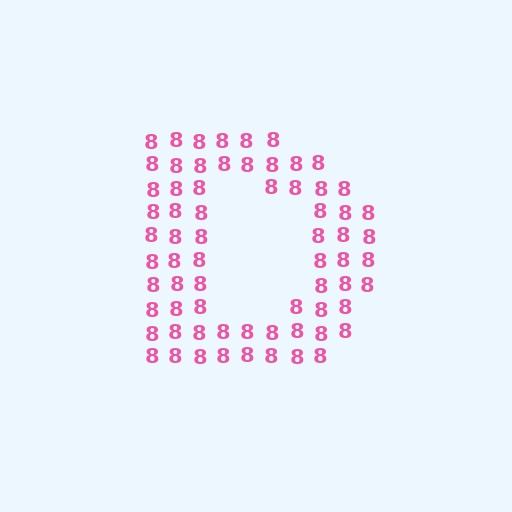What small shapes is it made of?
It is made of small digit 8's.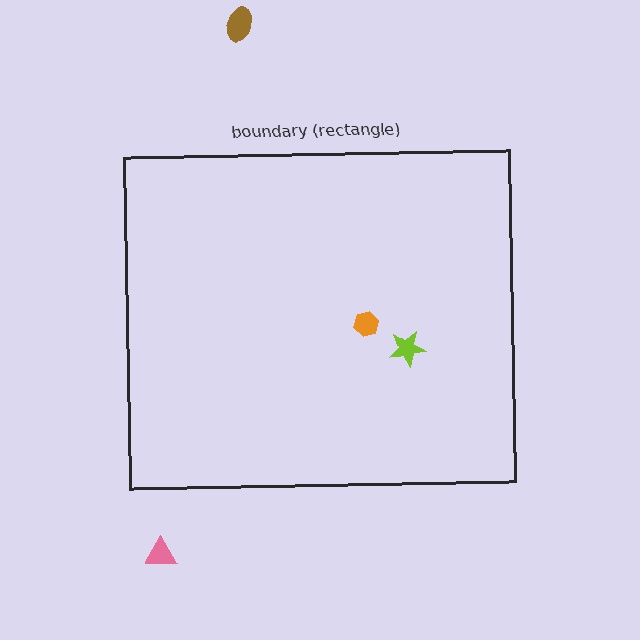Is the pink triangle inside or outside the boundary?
Outside.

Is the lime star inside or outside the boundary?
Inside.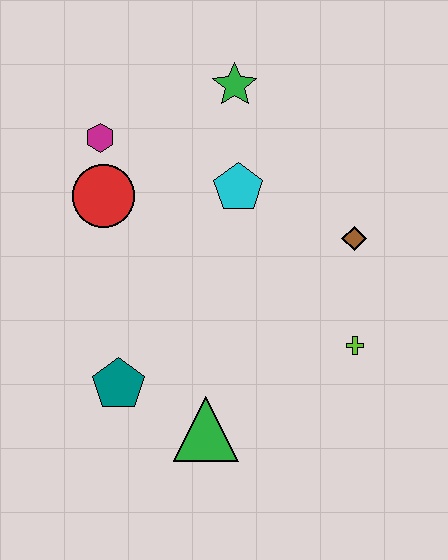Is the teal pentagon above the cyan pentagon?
No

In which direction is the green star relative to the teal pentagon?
The green star is above the teal pentagon.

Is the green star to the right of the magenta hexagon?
Yes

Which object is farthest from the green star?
The green triangle is farthest from the green star.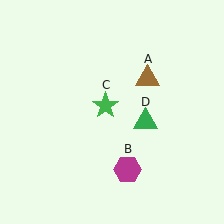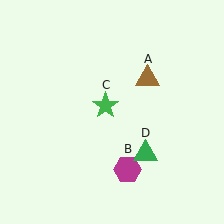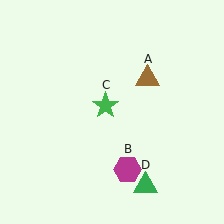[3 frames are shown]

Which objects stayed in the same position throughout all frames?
Brown triangle (object A) and magenta hexagon (object B) and green star (object C) remained stationary.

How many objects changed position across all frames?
1 object changed position: green triangle (object D).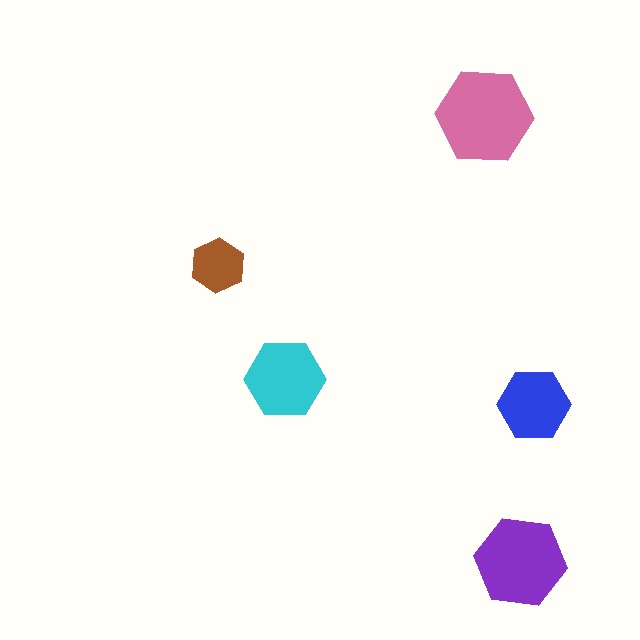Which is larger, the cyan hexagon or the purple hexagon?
The purple one.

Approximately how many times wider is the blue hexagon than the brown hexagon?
About 1.5 times wider.